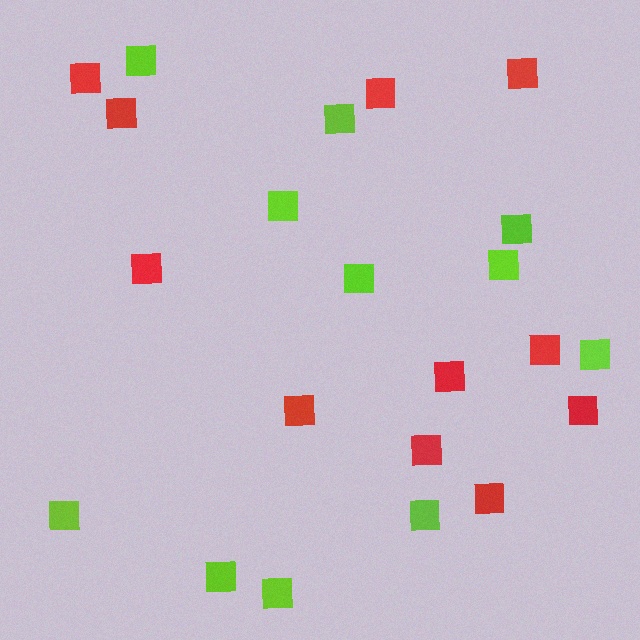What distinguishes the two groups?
There are 2 groups: one group of lime squares (11) and one group of red squares (11).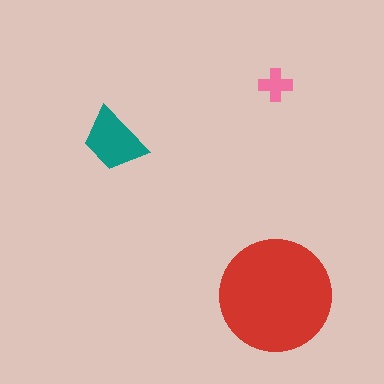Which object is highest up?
The pink cross is topmost.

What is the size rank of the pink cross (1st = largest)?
3rd.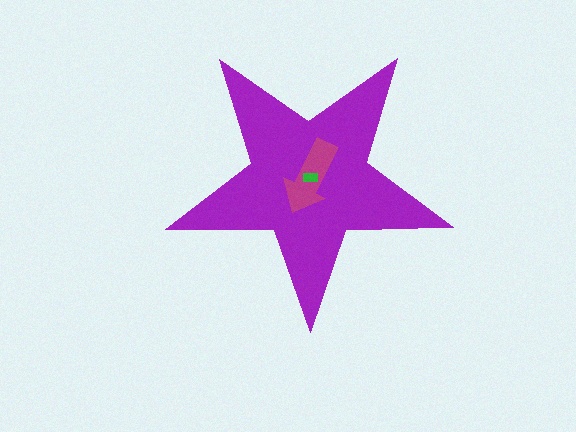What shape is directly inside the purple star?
The magenta arrow.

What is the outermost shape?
The purple star.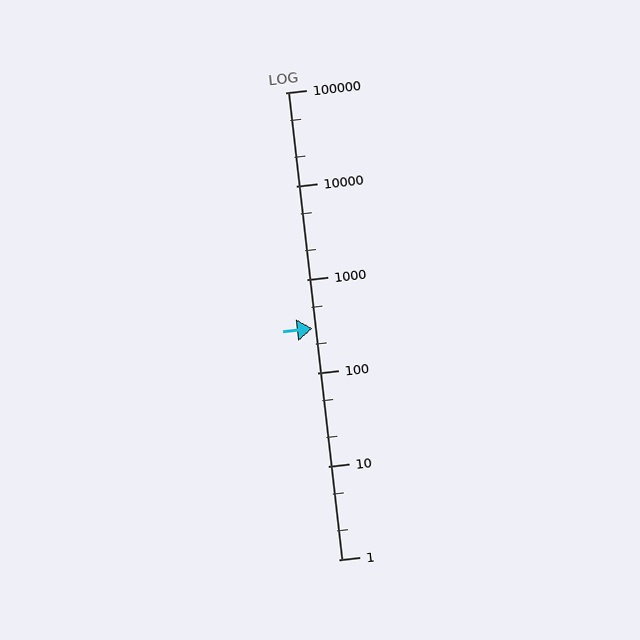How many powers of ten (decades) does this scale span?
The scale spans 5 decades, from 1 to 100000.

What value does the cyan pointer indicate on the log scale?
The pointer indicates approximately 300.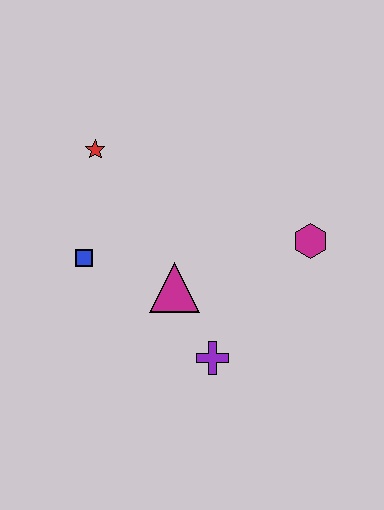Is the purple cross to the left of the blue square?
No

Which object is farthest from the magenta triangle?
The red star is farthest from the magenta triangle.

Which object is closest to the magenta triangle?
The purple cross is closest to the magenta triangle.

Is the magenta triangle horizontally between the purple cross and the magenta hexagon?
No